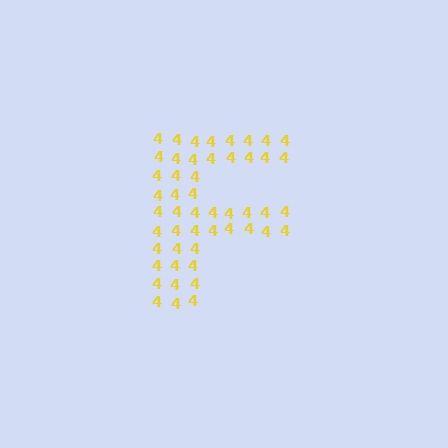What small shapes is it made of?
It is made of small digit 4's.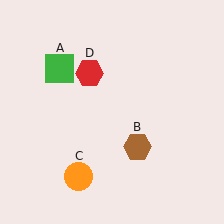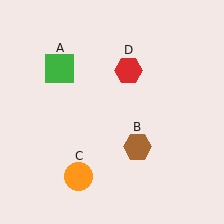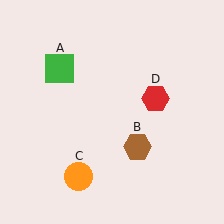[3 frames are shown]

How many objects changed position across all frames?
1 object changed position: red hexagon (object D).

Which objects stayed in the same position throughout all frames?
Green square (object A) and brown hexagon (object B) and orange circle (object C) remained stationary.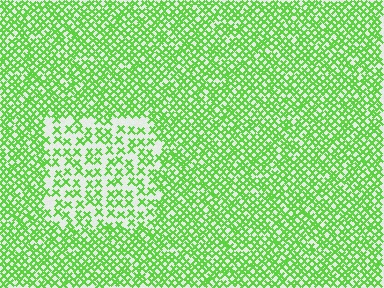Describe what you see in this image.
The image contains small lime elements arranged at two different densities. A rectangle-shaped region is visible where the elements are less densely packed than the surrounding area.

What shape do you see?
I see a rectangle.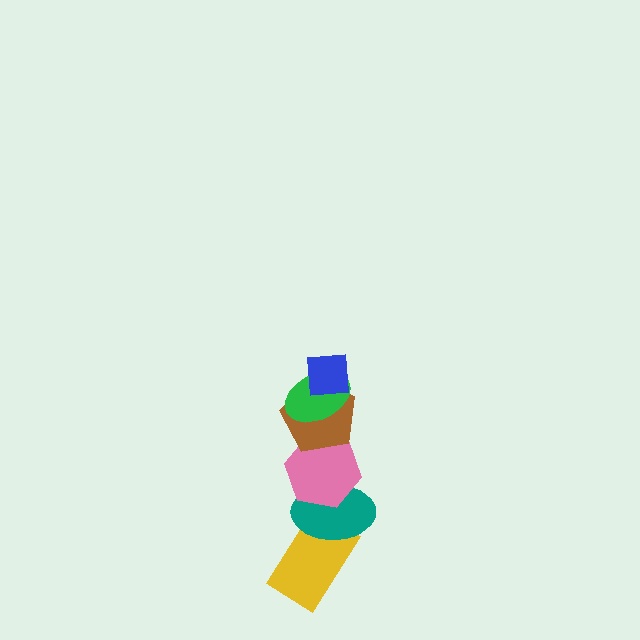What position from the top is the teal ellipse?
The teal ellipse is 5th from the top.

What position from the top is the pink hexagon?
The pink hexagon is 4th from the top.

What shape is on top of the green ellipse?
The blue square is on top of the green ellipse.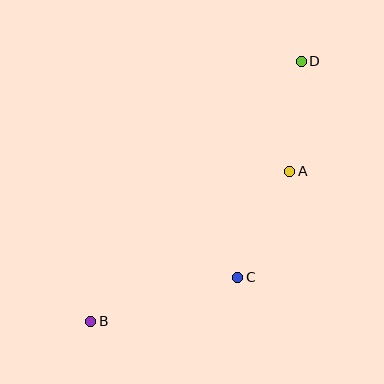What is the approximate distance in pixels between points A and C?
The distance between A and C is approximately 118 pixels.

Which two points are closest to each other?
Points A and D are closest to each other.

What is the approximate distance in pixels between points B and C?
The distance between B and C is approximately 153 pixels.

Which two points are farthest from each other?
Points B and D are farthest from each other.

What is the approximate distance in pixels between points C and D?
The distance between C and D is approximately 225 pixels.